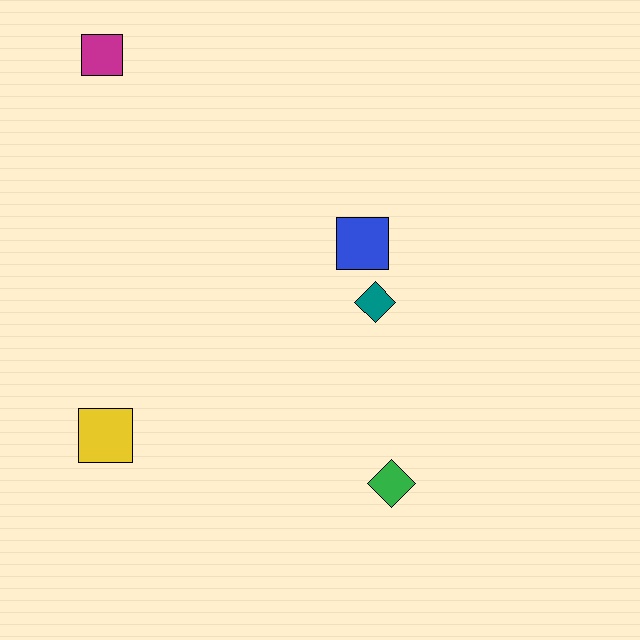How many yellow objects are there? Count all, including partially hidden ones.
There is 1 yellow object.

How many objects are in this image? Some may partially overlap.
There are 5 objects.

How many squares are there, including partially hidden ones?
There are 3 squares.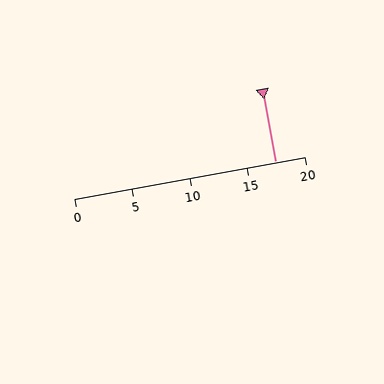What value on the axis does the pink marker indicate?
The marker indicates approximately 17.5.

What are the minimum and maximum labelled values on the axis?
The axis runs from 0 to 20.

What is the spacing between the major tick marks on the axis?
The major ticks are spaced 5 apart.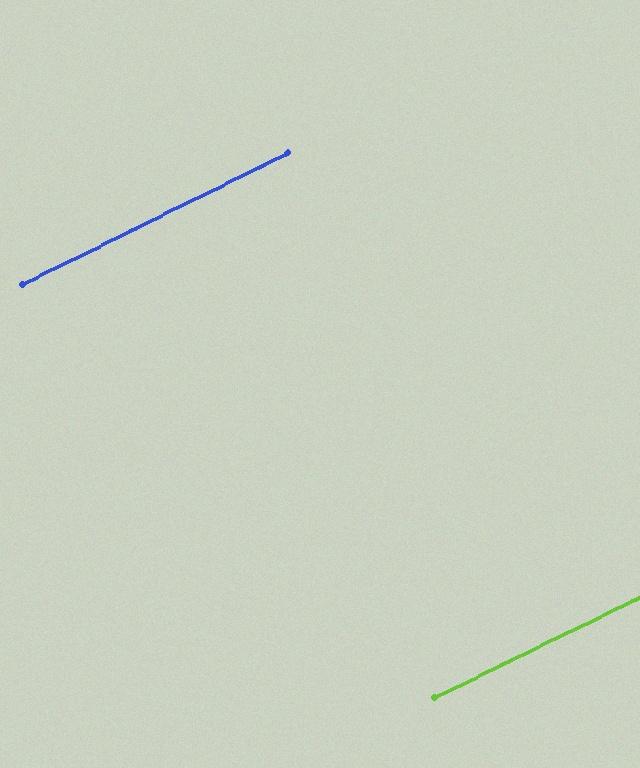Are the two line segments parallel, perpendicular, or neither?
Parallel — their directions differ by only 0.5°.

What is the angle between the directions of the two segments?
Approximately 0 degrees.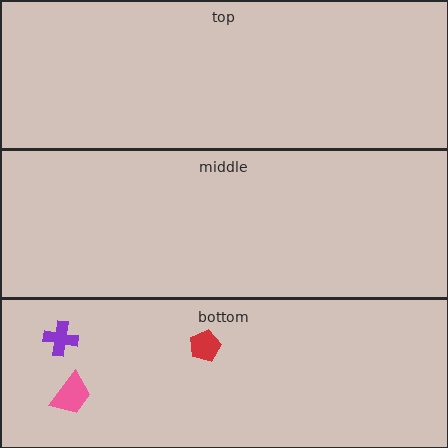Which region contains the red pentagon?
The bottom region.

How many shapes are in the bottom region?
3.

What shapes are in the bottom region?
The purple cross, the pink trapezoid, the red pentagon.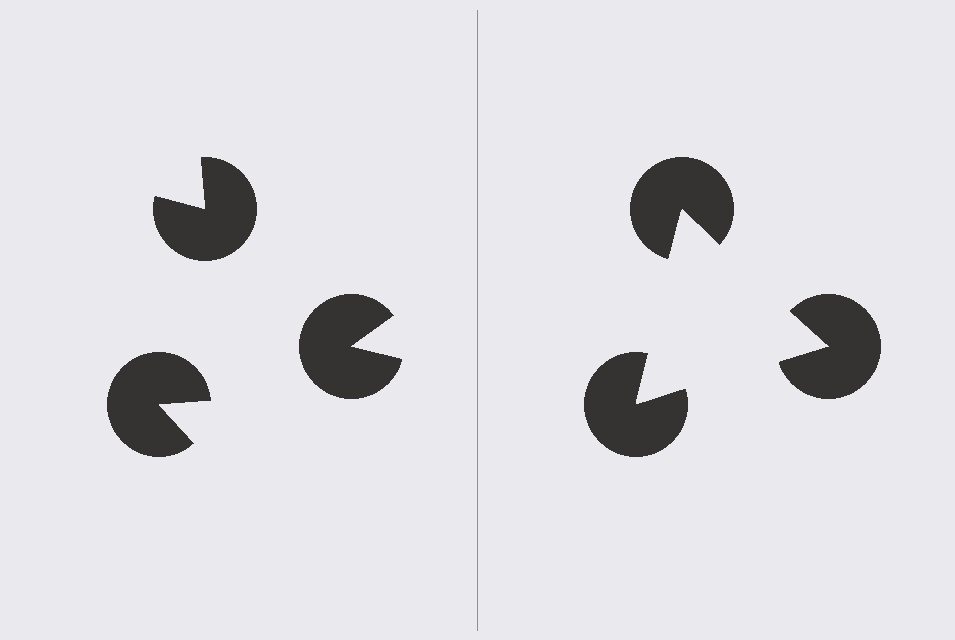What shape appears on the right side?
An illusory triangle.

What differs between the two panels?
The pac-man discs are positioned identically on both sides; only the wedge orientations differ. On the right they align to a triangle; on the left they are misaligned.